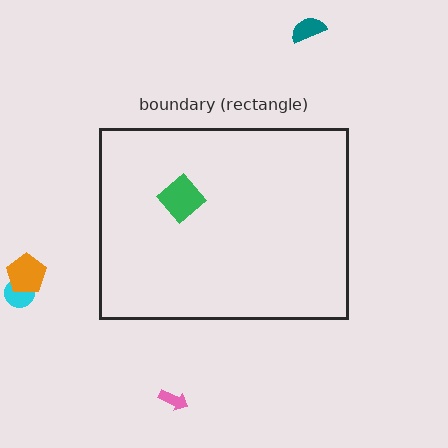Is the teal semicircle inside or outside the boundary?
Outside.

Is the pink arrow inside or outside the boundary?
Outside.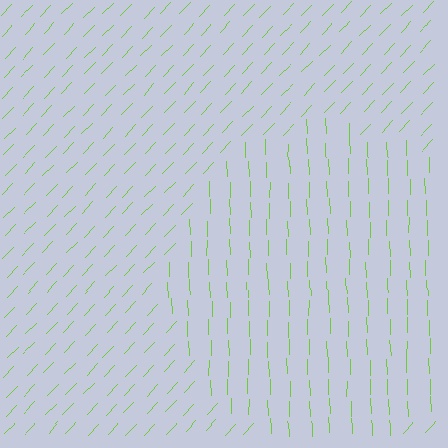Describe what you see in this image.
The image is filled with small lime line segments. A circle region in the image has lines oriented differently from the surrounding lines, creating a visible texture boundary.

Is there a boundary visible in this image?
Yes, there is a texture boundary formed by a change in line orientation.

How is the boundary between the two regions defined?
The boundary is defined purely by a change in line orientation (approximately 45 degrees difference). All lines are the same color and thickness.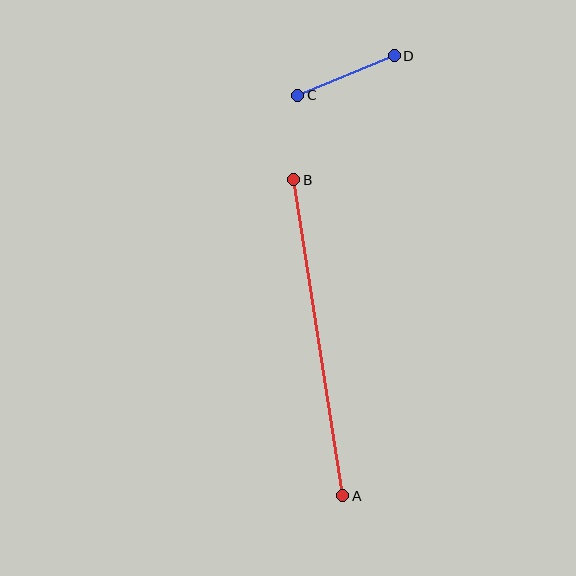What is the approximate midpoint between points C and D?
The midpoint is at approximately (346, 76) pixels.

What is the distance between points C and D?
The distance is approximately 104 pixels.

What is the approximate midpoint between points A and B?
The midpoint is at approximately (318, 338) pixels.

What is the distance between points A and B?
The distance is approximately 320 pixels.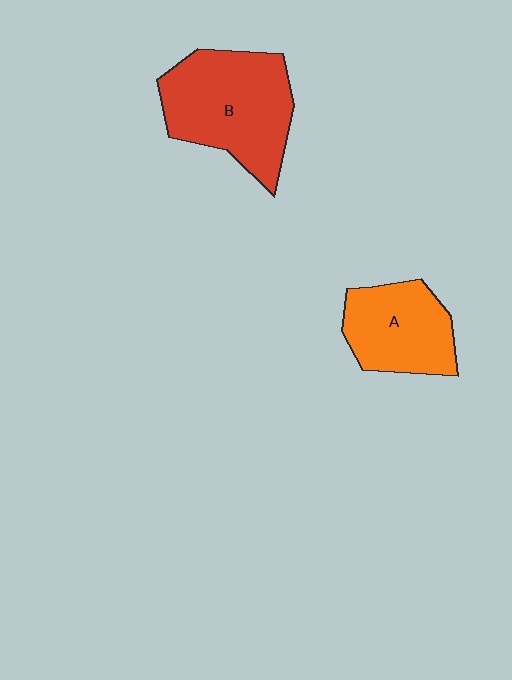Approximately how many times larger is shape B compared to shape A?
Approximately 1.5 times.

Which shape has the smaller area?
Shape A (orange).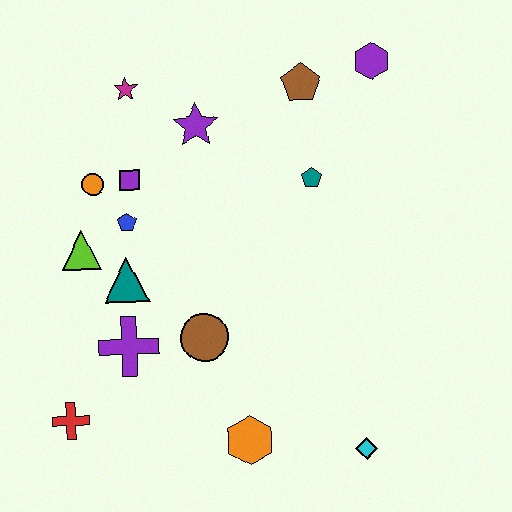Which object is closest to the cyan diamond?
The orange hexagon is closest to the cyan diamond.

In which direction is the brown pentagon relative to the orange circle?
The brown pentagon is to the right of the orange circle.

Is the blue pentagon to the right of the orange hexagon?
No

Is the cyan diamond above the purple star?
No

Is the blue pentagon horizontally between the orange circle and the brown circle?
Yes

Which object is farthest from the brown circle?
The purple hexagon is farthest from the brown circle.